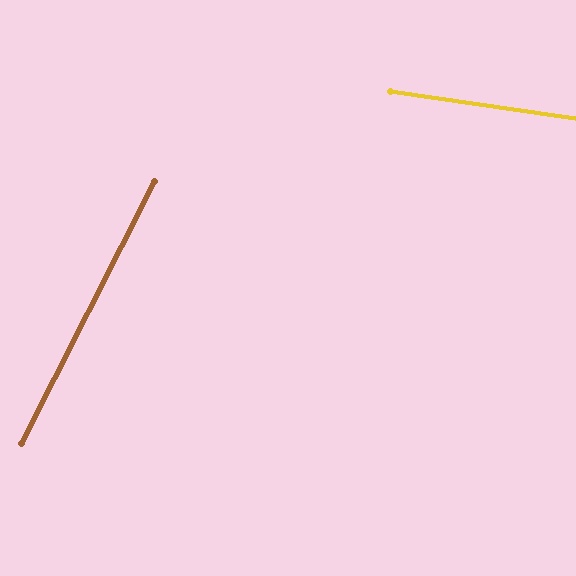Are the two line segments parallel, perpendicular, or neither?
Neither parallel nor perpendicular — they differ by about 71°.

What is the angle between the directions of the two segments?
Approximately 71 degrees.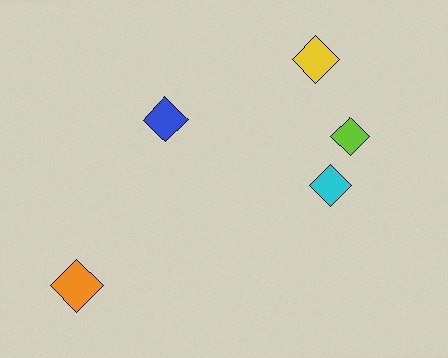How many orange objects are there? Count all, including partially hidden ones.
There is 1 orange object.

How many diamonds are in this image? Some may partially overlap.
There are 5 diamonds.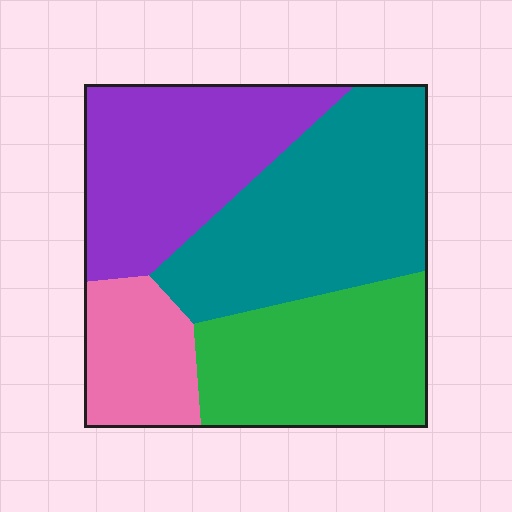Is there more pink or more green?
Green.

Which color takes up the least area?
Pink, at roughly 15%.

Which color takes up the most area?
Teal, at roughly 35%.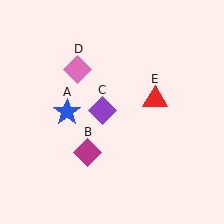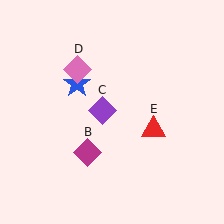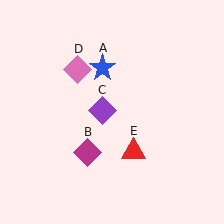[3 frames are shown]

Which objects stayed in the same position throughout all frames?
Magenta diamond (object B) and purple diamond (object C) and pink diamond (object D) remained stationary.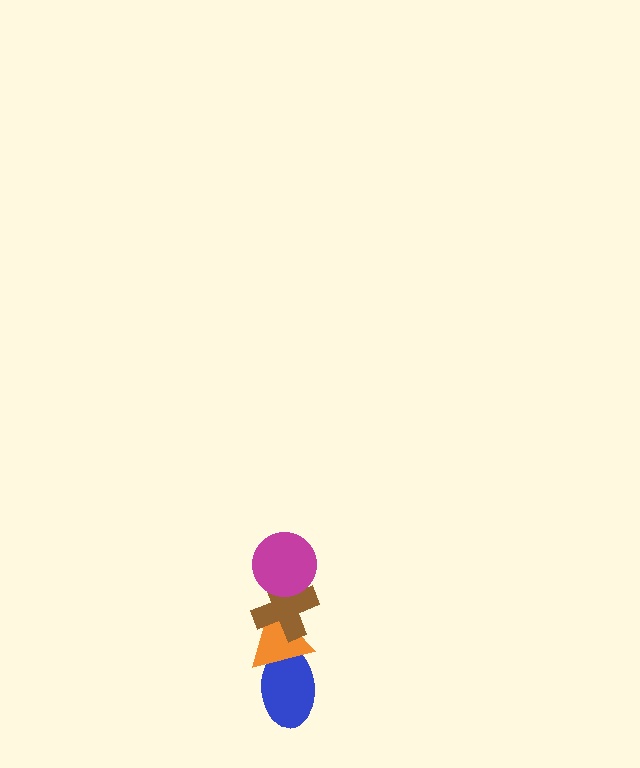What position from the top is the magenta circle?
The magenta circle is 1st from the top.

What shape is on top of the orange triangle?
The brown cross is on top of the orange triangle.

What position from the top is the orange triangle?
The orange triangle is 3rd from the top.